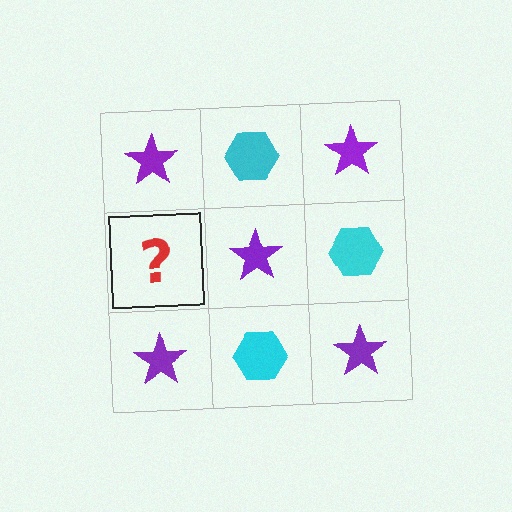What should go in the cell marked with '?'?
The missing cell should contain a cyan hexagon.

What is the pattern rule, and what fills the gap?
The rule is that it alternates purple star and cyan hexagon in a checkerboard pattern. The gap should be filled with a cyan hexagon.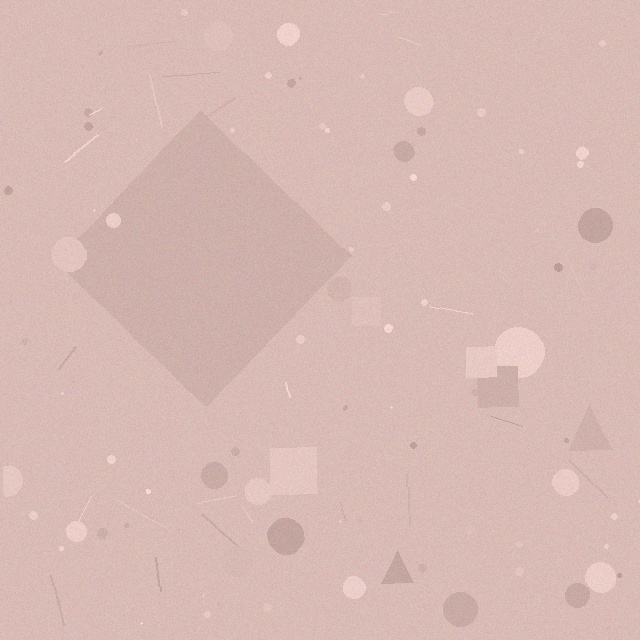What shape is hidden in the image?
A diamond is hidden in the image.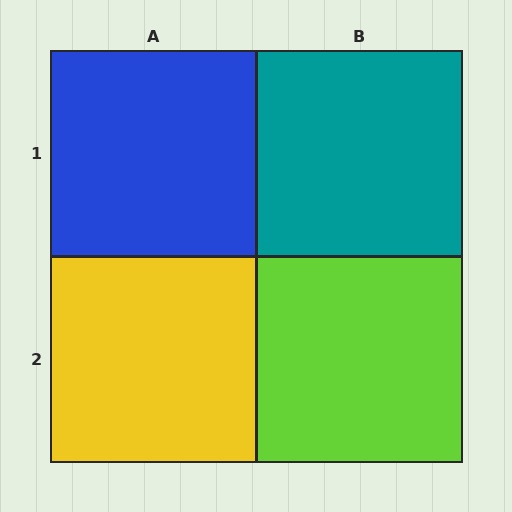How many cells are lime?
1 cell is lime.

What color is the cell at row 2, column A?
Yellow.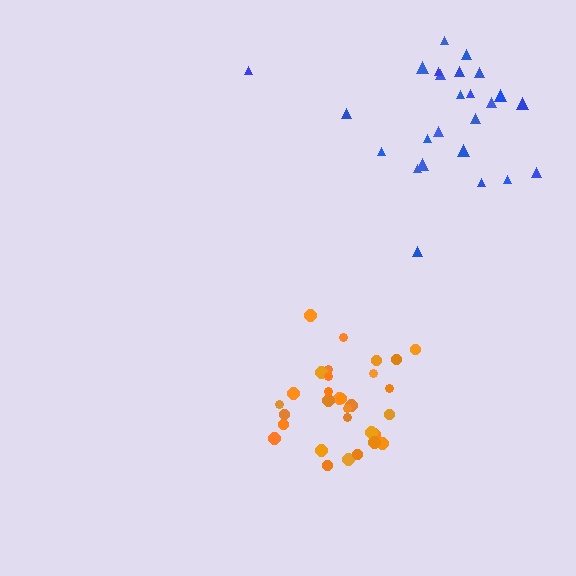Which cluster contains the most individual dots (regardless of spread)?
Orange (32).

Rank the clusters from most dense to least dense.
orange, blue.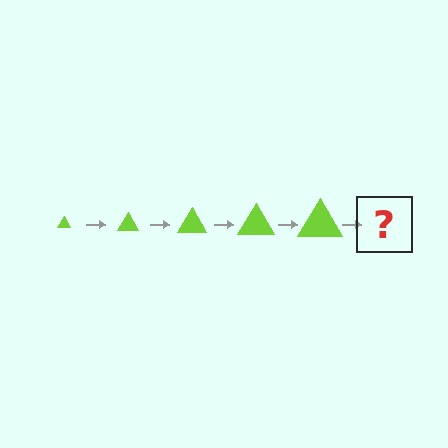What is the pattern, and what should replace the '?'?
The pattern is that the triangle gets progressively larger each step. The '?' should be a lime triangle, larger than the previous one.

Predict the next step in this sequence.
The next step is a lime triangle, larger than the previous one.